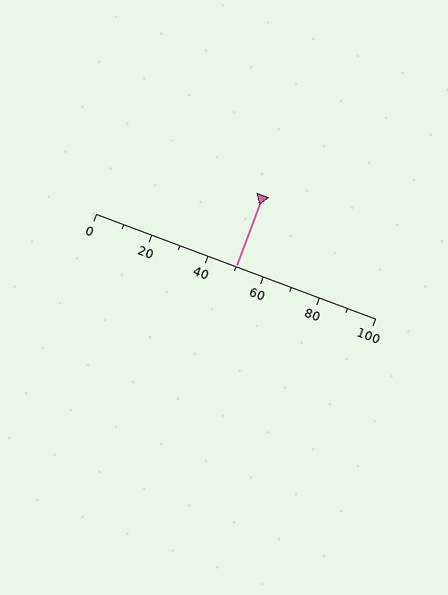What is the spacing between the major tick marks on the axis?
The major ticks are spaced 20 apart.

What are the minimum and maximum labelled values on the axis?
The axis runs from 0 to 100.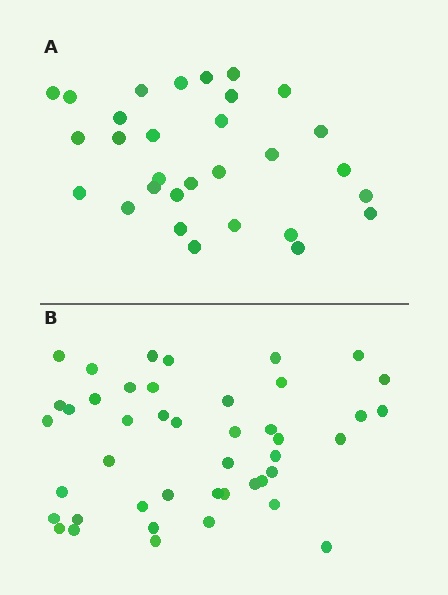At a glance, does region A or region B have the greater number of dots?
Region B (the bottom region) has more dots.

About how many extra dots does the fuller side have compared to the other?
Region B has approximately 15 more dots than region A.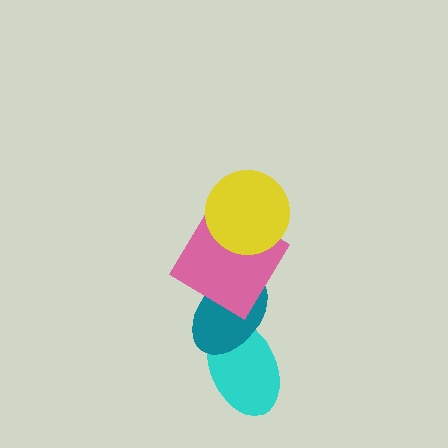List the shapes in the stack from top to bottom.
From top to bottom: the yellow circle, the pink diamond, the teal ellipse, the cyan ellipse.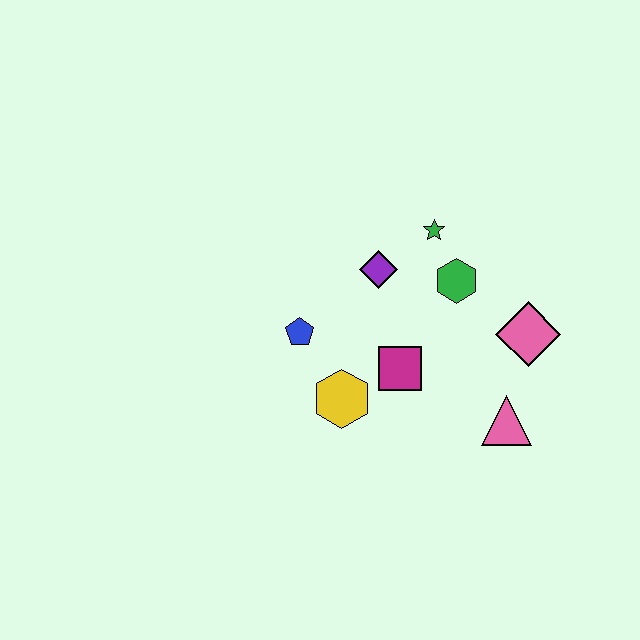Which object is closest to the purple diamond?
The green star is closest to the purple diamond.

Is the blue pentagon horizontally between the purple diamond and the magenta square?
No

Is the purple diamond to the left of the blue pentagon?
No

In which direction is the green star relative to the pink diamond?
The green star is above the pink diamond.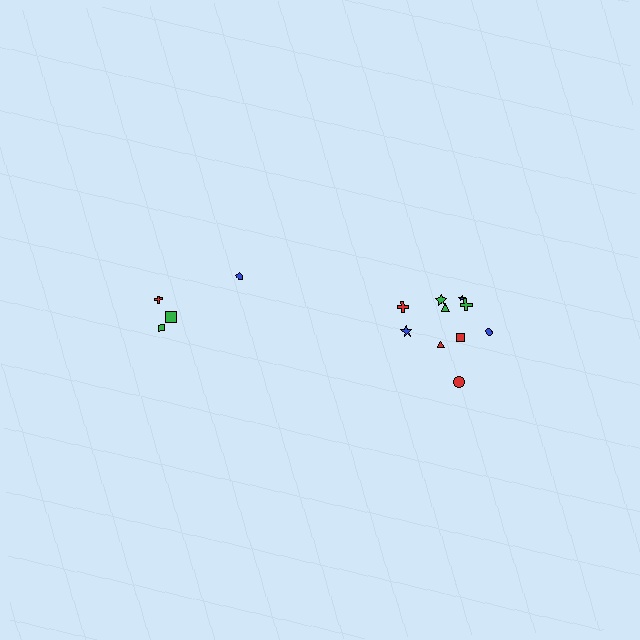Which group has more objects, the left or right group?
The right group.